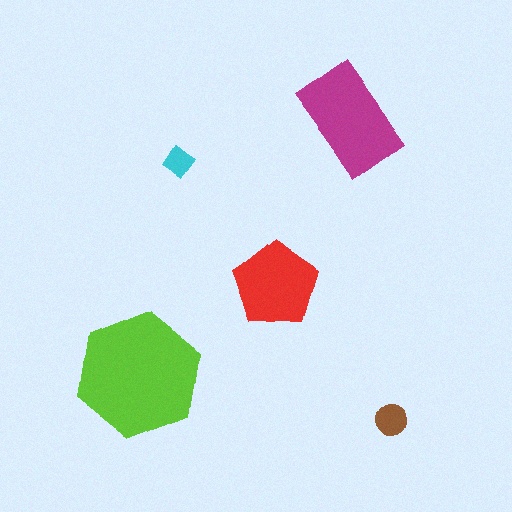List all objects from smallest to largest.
The cyan diamond, the brown circle, the red pentagon, the magenta rectangle, the lime hexagon.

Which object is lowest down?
The brown circle is bottommost.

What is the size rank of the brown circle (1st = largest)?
4th.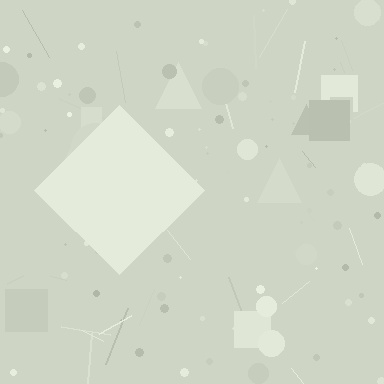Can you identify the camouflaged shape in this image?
The camouflaged shape is a diamond.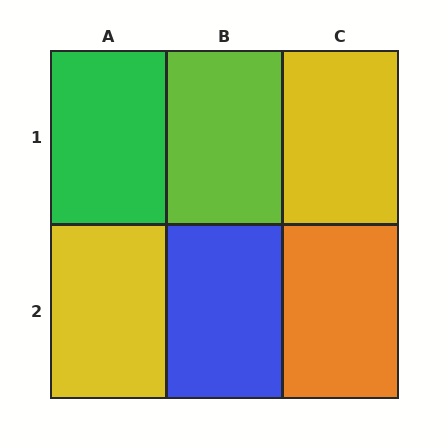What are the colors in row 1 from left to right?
Green, lime, yellow.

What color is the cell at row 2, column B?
Blue.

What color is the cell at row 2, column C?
Orange.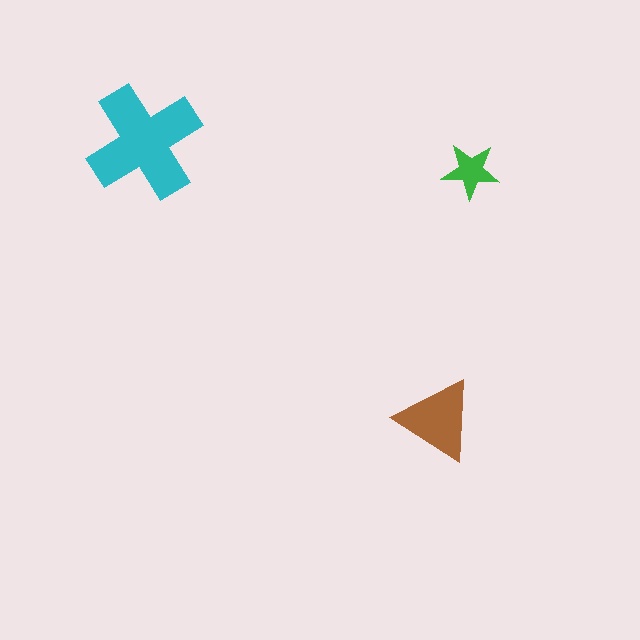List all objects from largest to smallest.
The cyan cross, the brown triangle, the green star.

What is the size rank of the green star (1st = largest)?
3rd.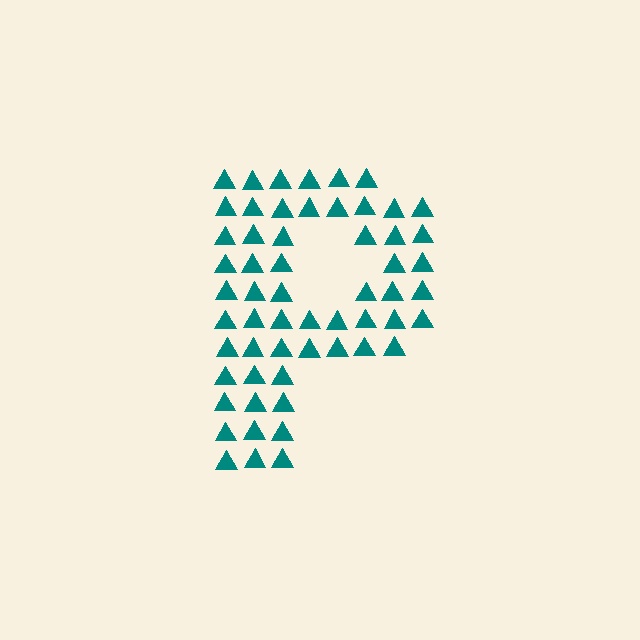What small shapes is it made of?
It is made of small triangles.